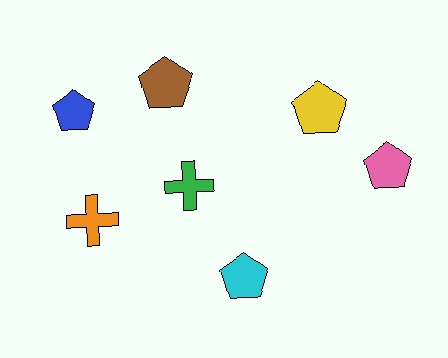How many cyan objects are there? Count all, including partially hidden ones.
There is 1 cyan object.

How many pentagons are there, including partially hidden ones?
There are 5 pentagons.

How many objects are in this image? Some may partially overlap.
There are 7 objects.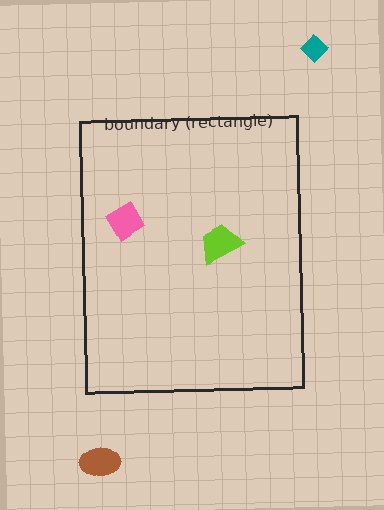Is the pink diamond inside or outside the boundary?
Inside.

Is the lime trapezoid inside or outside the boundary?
Inside.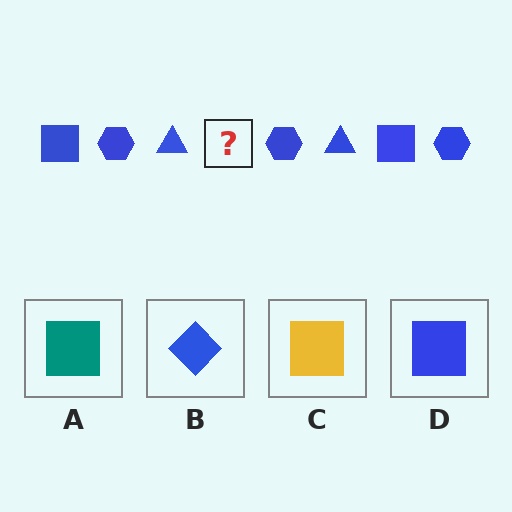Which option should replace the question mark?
Option D.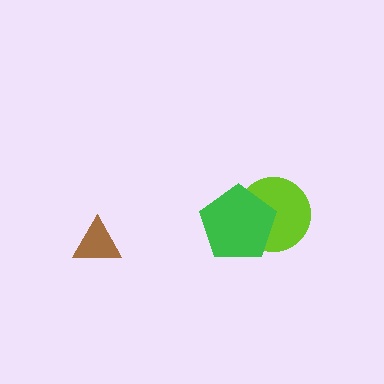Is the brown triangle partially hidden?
No, no other shape covers it.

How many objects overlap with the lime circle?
1 object overlaps with the lime circle.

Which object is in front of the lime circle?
The green pentagon is in front of the lime circle.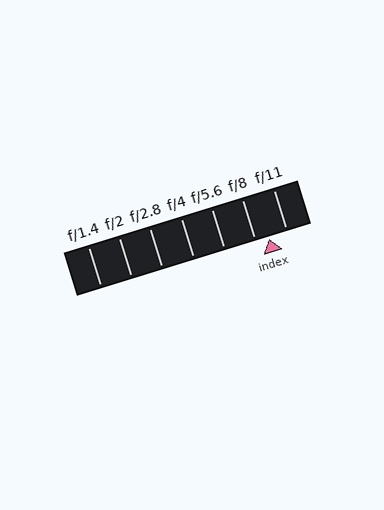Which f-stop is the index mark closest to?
The index mark is closest to f/8.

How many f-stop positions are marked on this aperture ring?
There are 7 f-stop positions marked.